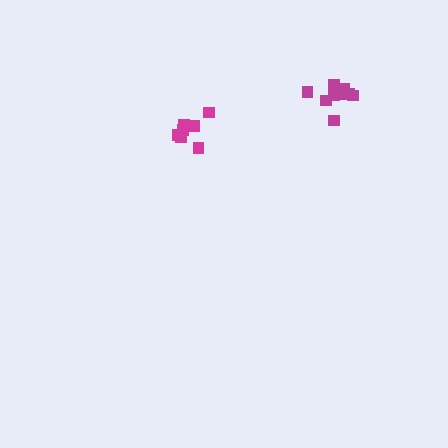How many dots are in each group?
Group 1: 8 dots, Group 2: 9 dots (17 total).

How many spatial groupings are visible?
There are 2 spatial groupings.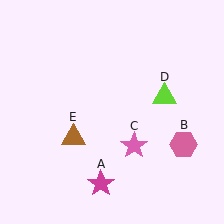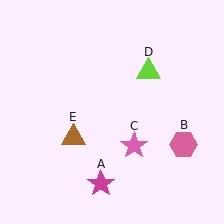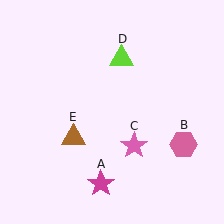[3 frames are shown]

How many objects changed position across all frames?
1 object changed position: lime triangle (object D).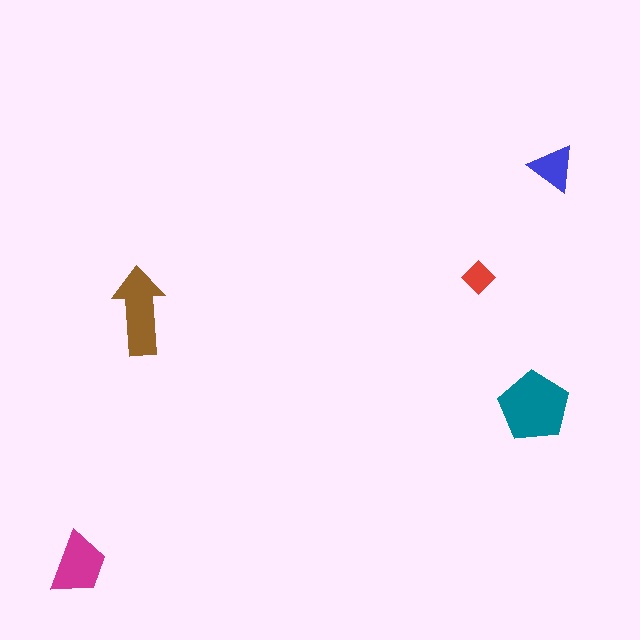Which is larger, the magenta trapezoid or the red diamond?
The magenta trapezoid.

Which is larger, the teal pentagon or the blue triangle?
The teal pentagon.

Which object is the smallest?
The red diamond.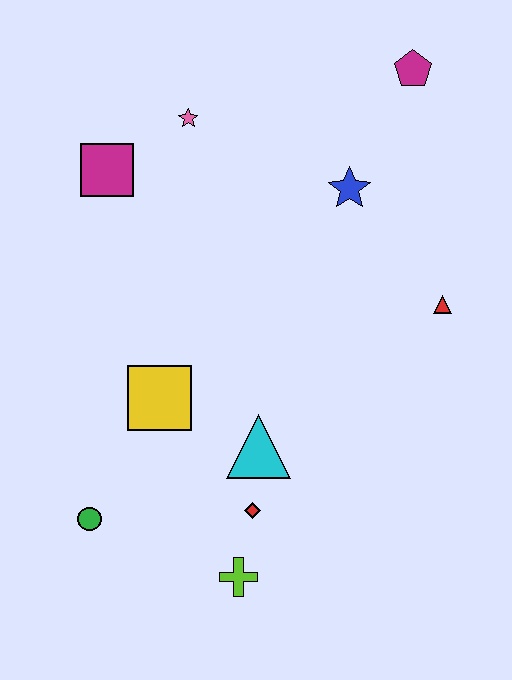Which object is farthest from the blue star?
The green circle is farthest from the blue star.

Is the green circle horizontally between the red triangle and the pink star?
No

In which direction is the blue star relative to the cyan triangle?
The blue star is above the cyan triangle.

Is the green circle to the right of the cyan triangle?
No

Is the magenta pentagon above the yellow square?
Yes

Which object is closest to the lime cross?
The red diamond is closest to the lime cross.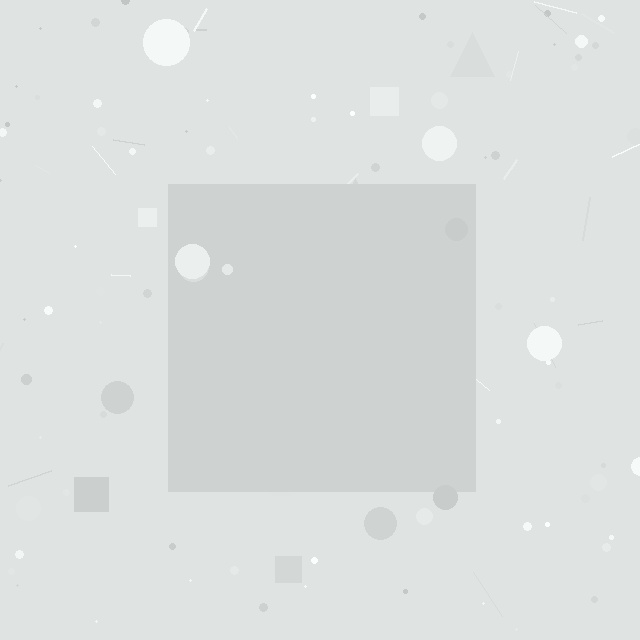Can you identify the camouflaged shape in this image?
The camouflaged shape is a square.